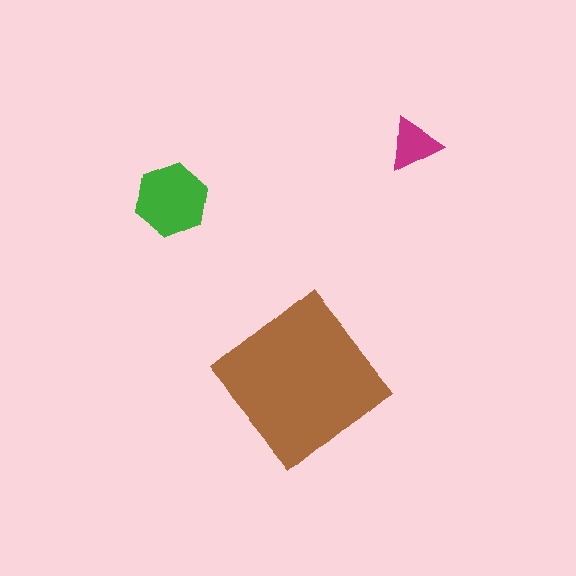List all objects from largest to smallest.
The brown diamond, the green hexagon, the magenta triangle.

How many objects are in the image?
There are 3 objects in the image.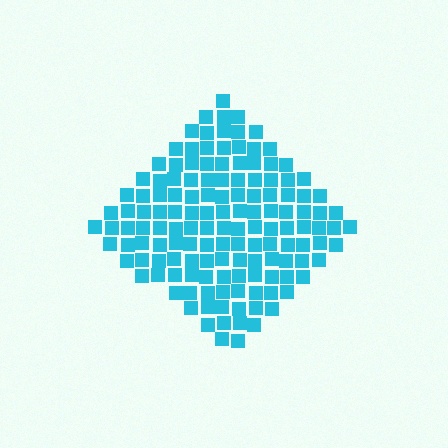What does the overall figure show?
The overall figure shows a diamond.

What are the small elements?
The small elements are squares.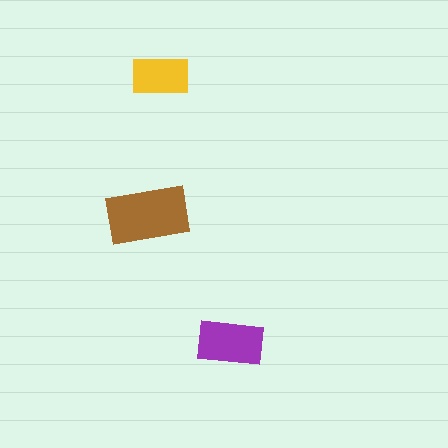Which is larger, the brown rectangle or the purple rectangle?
The brown one.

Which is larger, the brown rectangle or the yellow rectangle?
The brown one.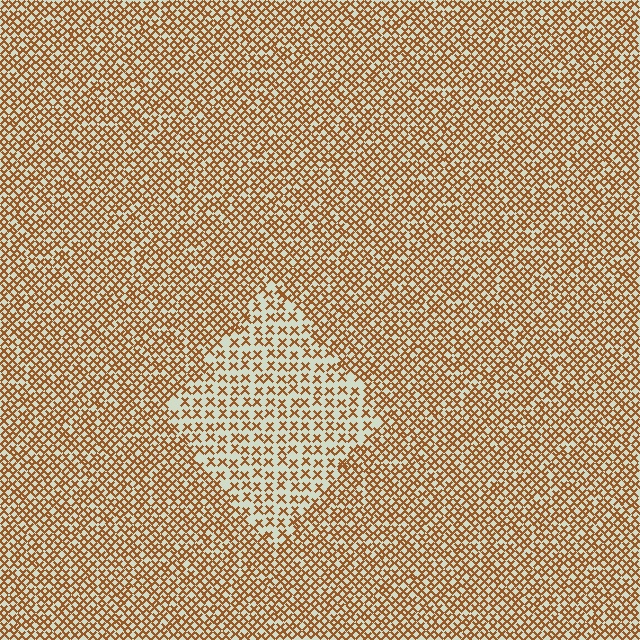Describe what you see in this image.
The image contains small brown elements arranged at two different densities. A diamond-shaped region is visible where the elements are less densely packed than the surrounding area.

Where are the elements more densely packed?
The elements are more densely packed outside the diamond boundary.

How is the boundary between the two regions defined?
The boundary is defined by a change in element density (approximately 1.8x ratio). All elements are the same color, size, and shape.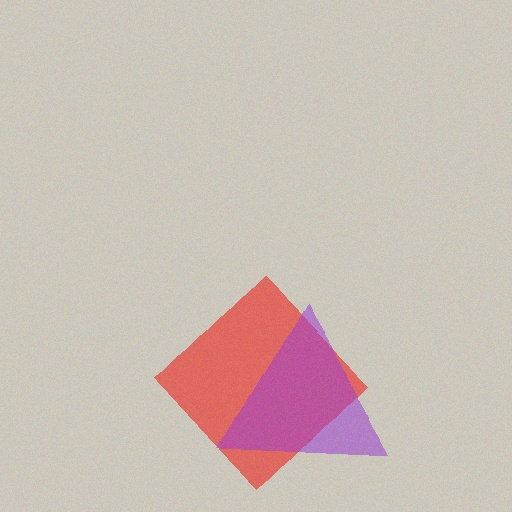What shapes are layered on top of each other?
The layered shapes are: a red diamond, a purple triangle.